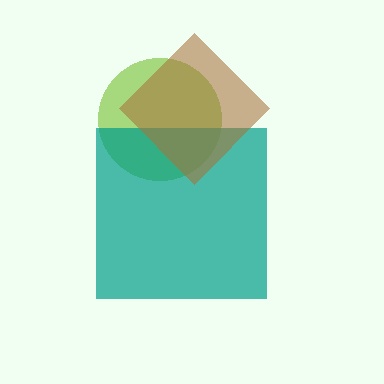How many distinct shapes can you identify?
There are 3 distinct shapes: a lime circle, a teal square, a brown diamond.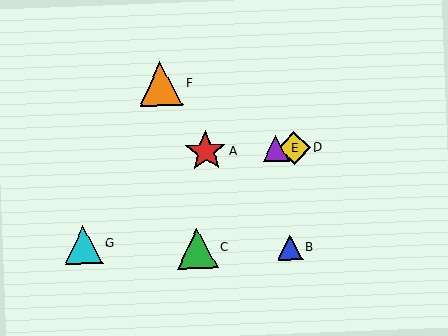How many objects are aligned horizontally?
3 objects (A, D, E) are aligned horizontally.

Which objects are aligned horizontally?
Objects A, D, E are aligned horizontally.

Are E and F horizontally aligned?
No, E is at y≈149 and F is at y≈84.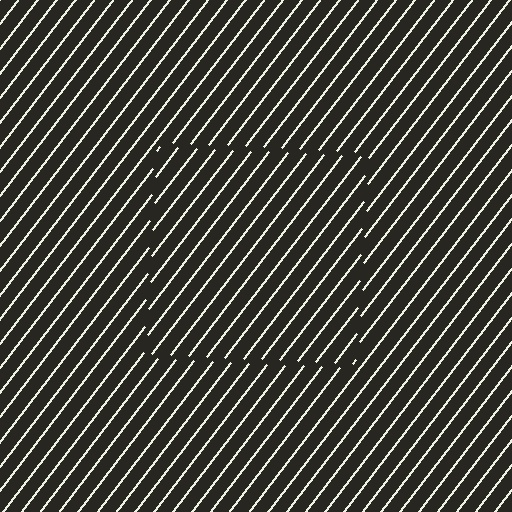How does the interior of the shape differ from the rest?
The interior of the shape contains the same grating, shifted by half a period — the contour is defined by the phase discontinuity where line-ends from the inner and outer gratings abut.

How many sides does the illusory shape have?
4 sides — the line-ends trace a square.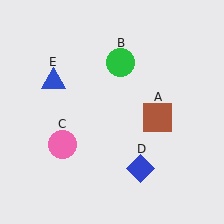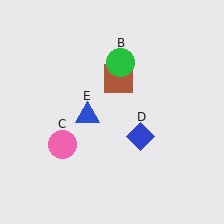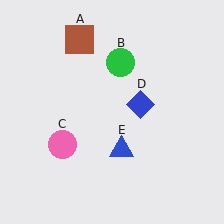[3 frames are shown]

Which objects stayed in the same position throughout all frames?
Green circle (object B) and pink circle (object C) remained stationary.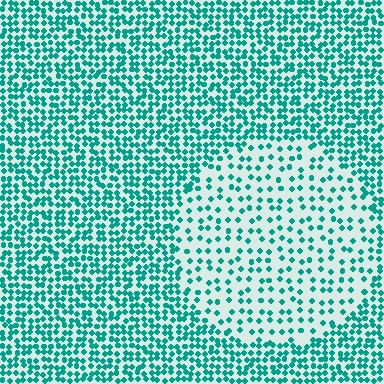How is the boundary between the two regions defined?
The boundary is defined by a change in element density (approximately 2.3x ratio). All elements are the same color, size, and shape.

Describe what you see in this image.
The image contains small teal elements arranged at two different densities. A circle-shaped region is visible where the elements are less densely packed than the surrounding area.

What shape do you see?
I see a circle.